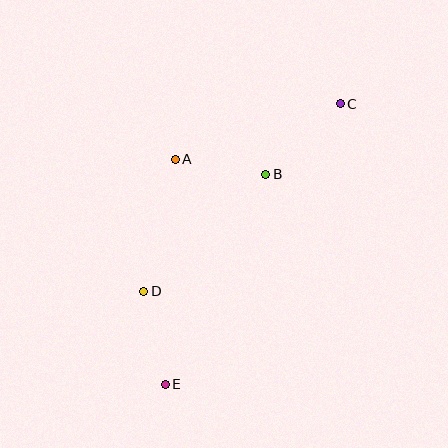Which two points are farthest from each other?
Points C and E are farthest from each other.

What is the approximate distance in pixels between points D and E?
The distance between D and E is approximately 95 pixels.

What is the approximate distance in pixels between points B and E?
The distance between B and E is approximately 233 pixels.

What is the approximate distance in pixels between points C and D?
The distance between C and D is approximately 271 pixels.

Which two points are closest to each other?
Points A and B are closest to each other.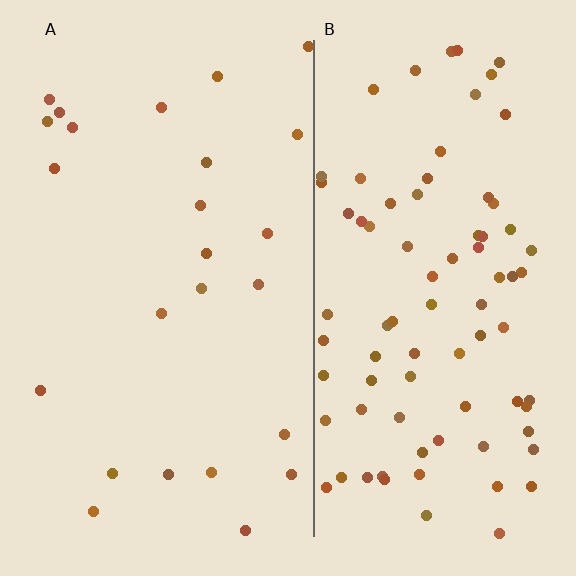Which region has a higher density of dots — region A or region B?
B (the right).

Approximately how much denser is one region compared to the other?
Approximately 3.5× — region B over region A.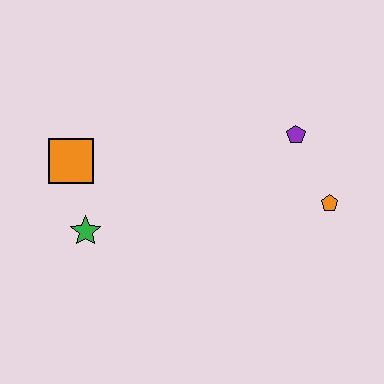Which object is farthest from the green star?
The orange pentagon is farthest from the green star.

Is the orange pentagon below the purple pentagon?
Yes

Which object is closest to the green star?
The orange square is closest to the green star.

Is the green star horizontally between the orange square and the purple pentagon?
Yes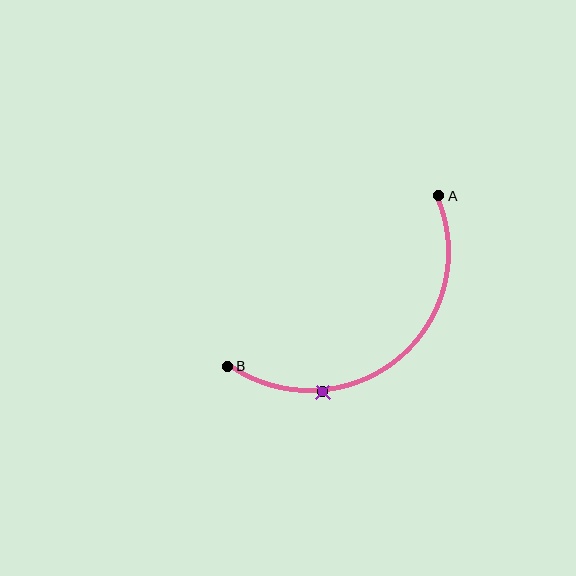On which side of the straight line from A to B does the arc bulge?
The arc bulges below and to the right of the straight line connecting A and B.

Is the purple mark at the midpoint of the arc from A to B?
No. The purple mark lies on the arc but is closer to endpoint B. The arc midpoint would be at the point on the curve equidistant along the arc from both A and B.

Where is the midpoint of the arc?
The arc midpoint is the point on the curve farthest from the straight line joining A and B. It sits below and to the right of that line.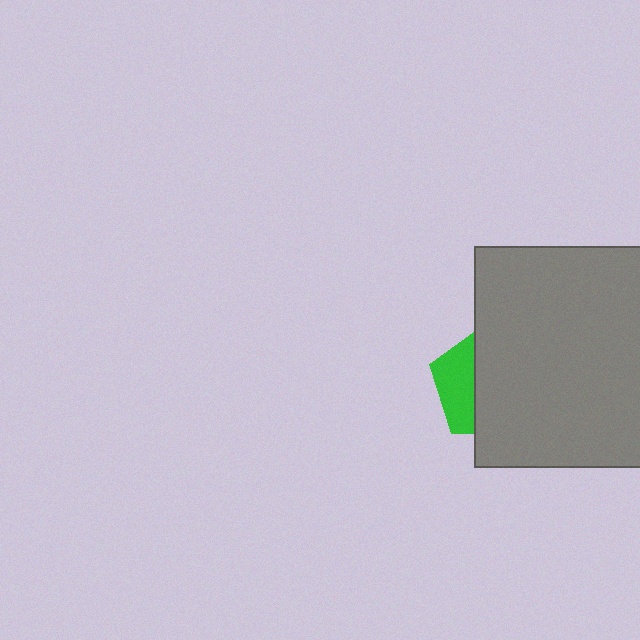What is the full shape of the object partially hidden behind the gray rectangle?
The partially hidden object is a green pentagon.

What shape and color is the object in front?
The object in front is a gray rectangle.